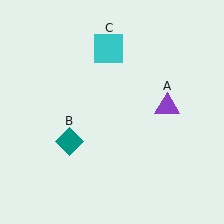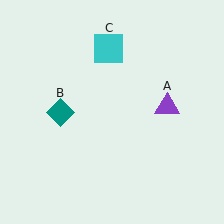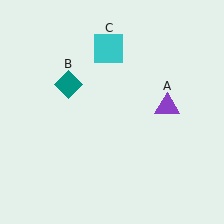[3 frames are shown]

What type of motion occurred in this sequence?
The teal diamond (object B) rotated clockwise around the center of the scene.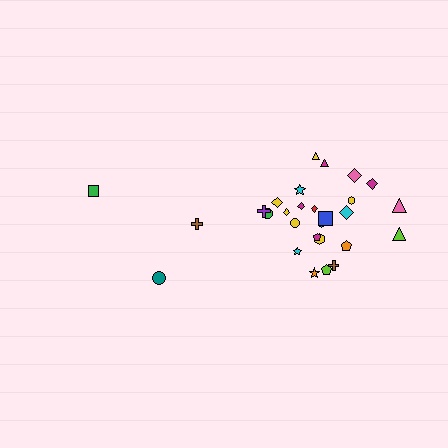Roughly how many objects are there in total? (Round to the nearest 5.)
Roughly 30 objects in total.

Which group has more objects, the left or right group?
The right group.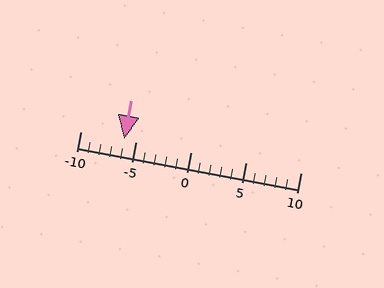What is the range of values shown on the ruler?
The ruler shows values from -10 to 10.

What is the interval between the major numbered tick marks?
The major tick marks are spaced 5 units apart.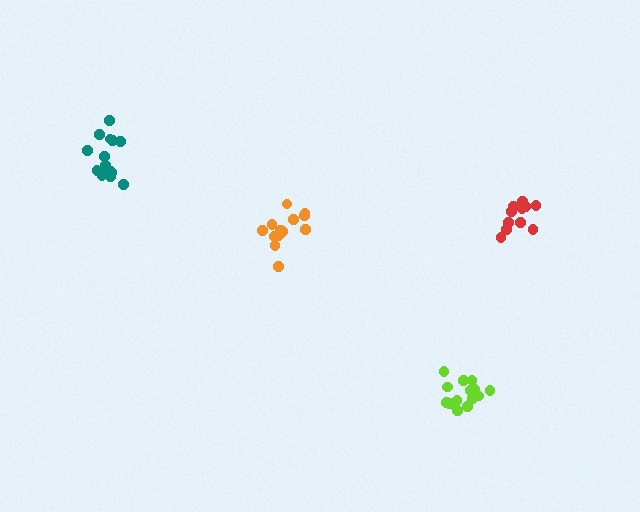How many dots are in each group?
Group 1: 11 dots, Group 2: 14 dots, Group 3: 13 dots, Group 4: 15 dots (53 total).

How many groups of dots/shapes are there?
There are 4 groups.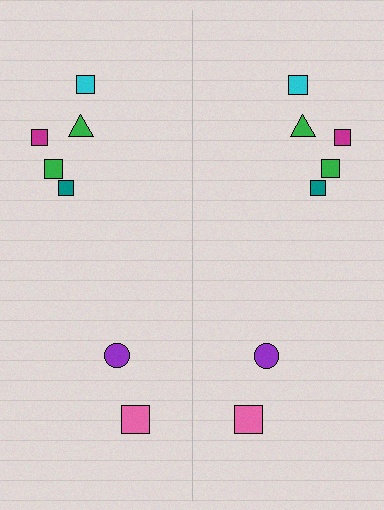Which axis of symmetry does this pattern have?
The pattern has a vertical axis of symmetry running through the center of the image.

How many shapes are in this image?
There are 14 shapes in this image.